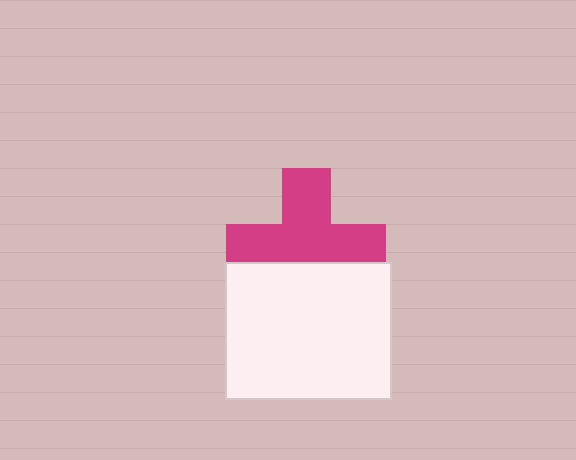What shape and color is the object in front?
The object in front is a white rectangle.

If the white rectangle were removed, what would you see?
You would see the complete magenta cross.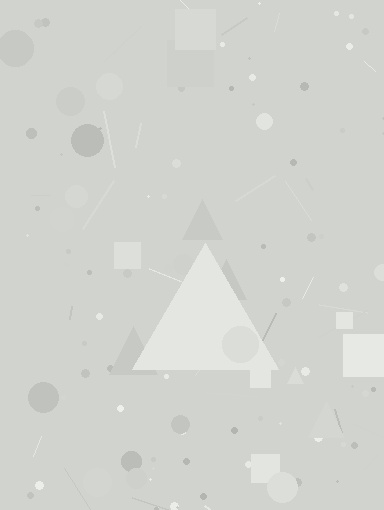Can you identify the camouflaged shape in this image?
The camouflaged shape is a triangle.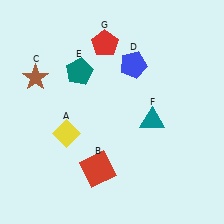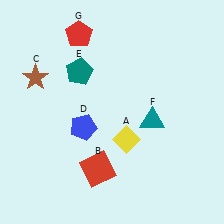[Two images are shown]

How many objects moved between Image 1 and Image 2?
3 objects moved between the two images.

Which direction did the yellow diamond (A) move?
The yellow diamond (A) moved right.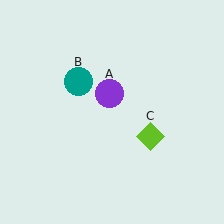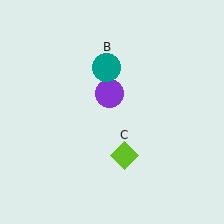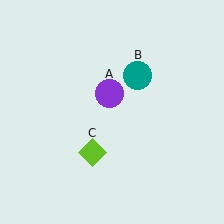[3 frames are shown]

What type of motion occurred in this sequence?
The teal circle (object B), lime diamond (object C) rotated clockwise around the center of the scene.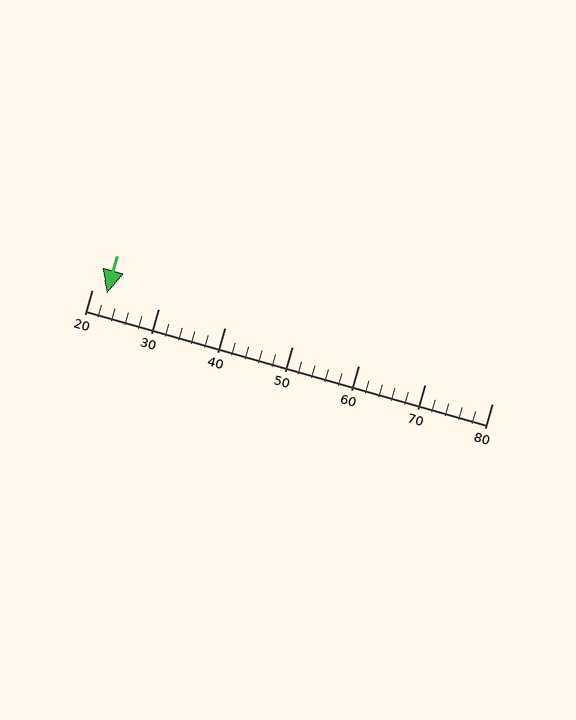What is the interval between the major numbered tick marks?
The major tick marks are spaced 10 units apart.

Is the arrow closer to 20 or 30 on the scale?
The arrow is closer to 20.